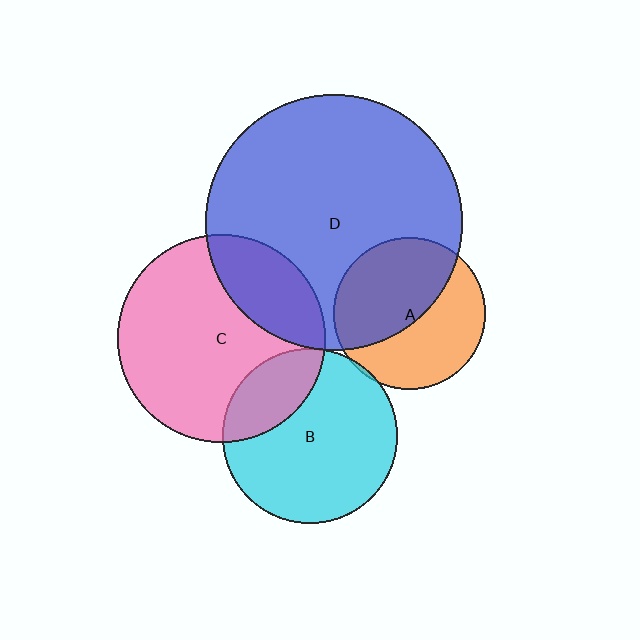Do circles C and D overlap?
Yes.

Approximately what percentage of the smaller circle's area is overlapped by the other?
Approximately 25%.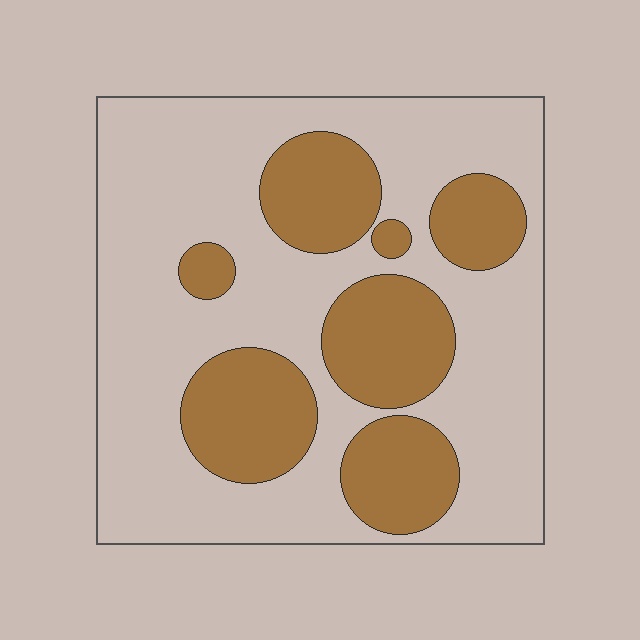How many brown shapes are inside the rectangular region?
7.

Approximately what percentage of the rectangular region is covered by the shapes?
Approximately 30%.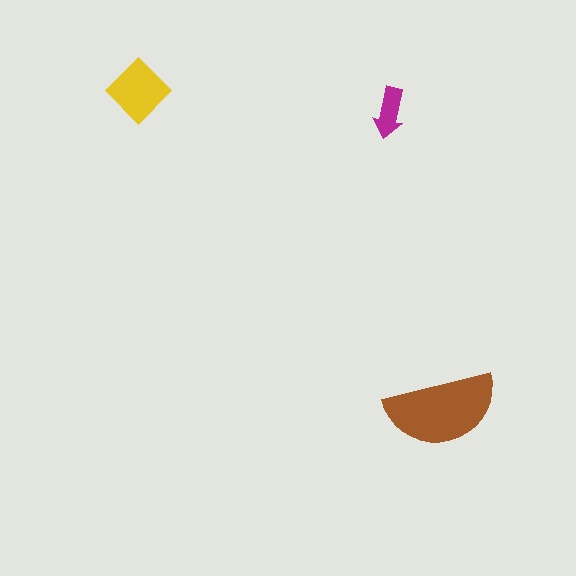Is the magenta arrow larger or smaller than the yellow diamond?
Smaller.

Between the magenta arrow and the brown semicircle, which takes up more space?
The brown semicircle.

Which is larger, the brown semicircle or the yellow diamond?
The brown semicircle.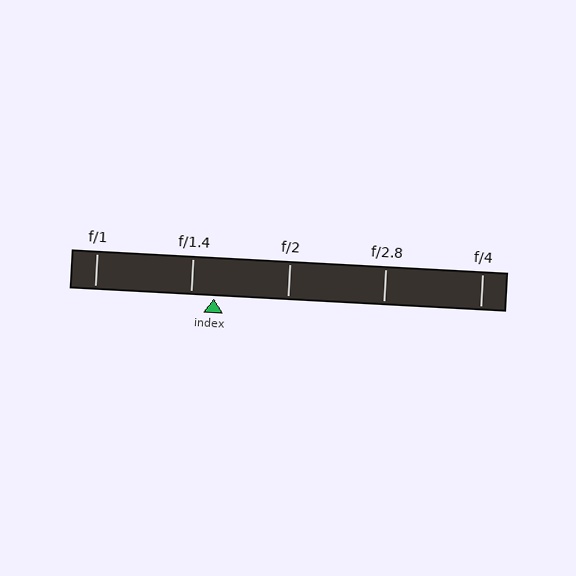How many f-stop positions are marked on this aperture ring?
There are 5 f-stop positions marked.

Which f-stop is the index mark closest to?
The index mark is closest to f/1.4.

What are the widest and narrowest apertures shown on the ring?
The widest aperture shown is f/1 and the narrowest is f/4.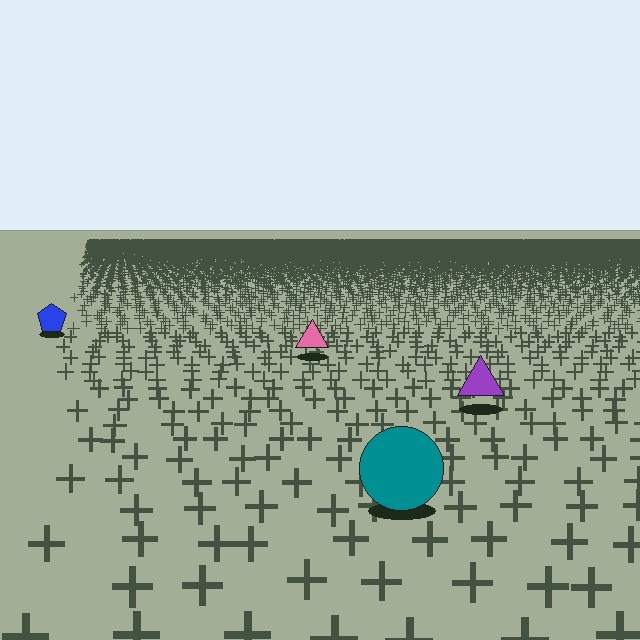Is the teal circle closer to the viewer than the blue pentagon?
Yes. The teal circle is closer — you can tell from the texture gradient: the ground texture is coarser near it.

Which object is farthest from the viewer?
The blue pentagon is farthest from the viewer. It appears smaller and the ground texture around it is denser.